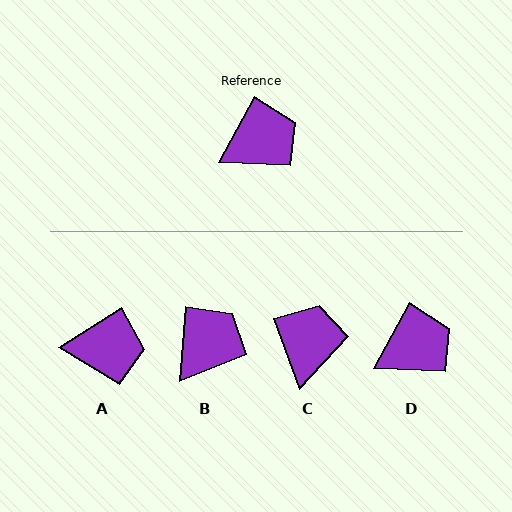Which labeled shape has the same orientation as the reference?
D.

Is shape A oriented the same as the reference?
No, it is off by about 29 degrees.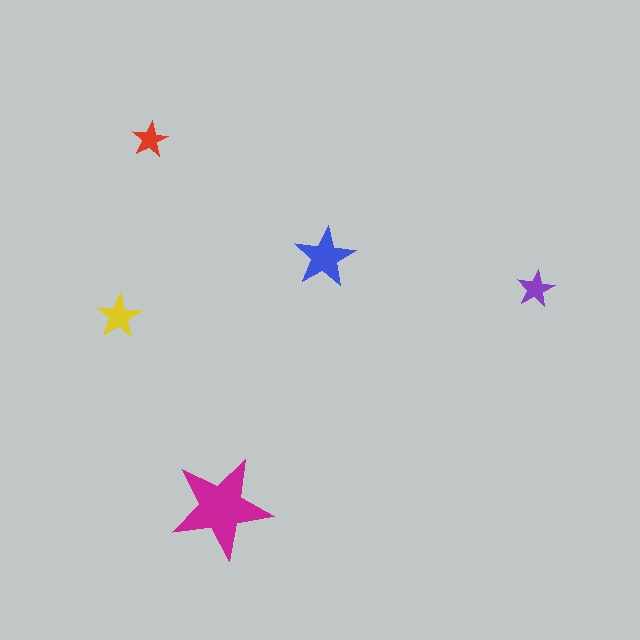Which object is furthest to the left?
The yellow star is leftmost.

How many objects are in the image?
There are 5 objects in the image.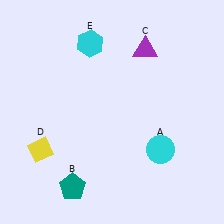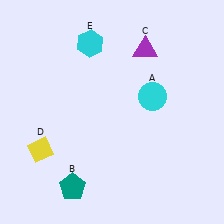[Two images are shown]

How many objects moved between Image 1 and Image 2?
1 object moved between the two images.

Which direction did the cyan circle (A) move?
The cyan circle (A) moved up.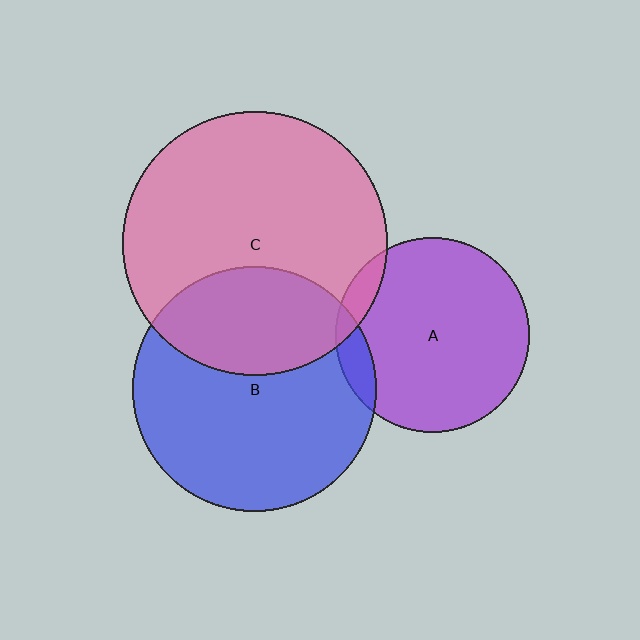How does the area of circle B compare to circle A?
Approximately 1.6 times.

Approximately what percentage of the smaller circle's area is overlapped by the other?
Approximately 10%.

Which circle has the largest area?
Circle C (pink).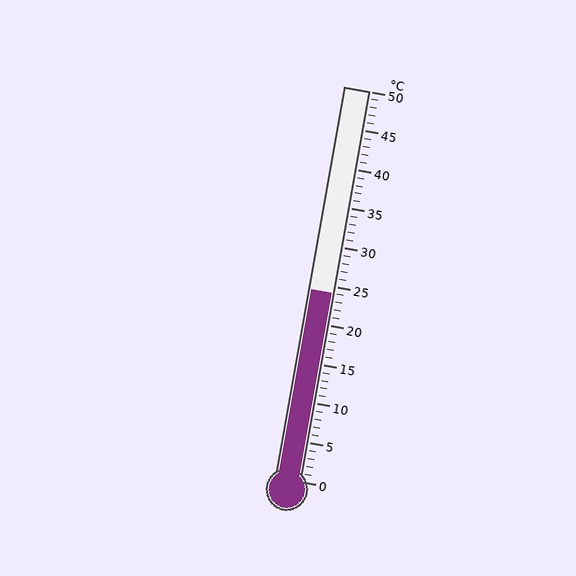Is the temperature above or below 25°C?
The temperature is below 25°C.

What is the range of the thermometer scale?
The thermometer scale ranges from 0°C to 50°C.